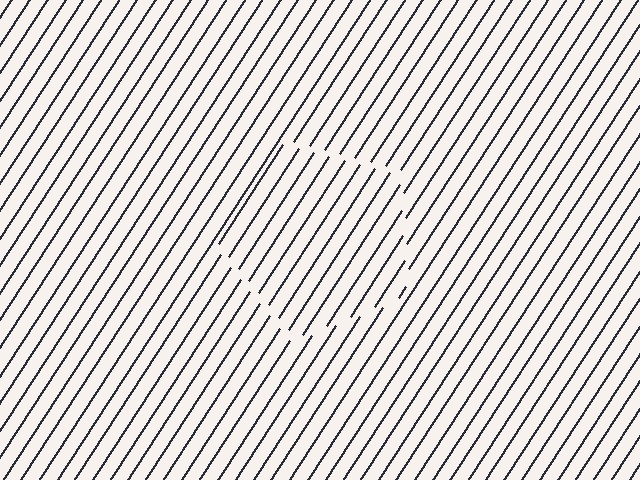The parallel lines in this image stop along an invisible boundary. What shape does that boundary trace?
An illusory pentagon. The interior of the shape contains the same grating, shifted by half a period — the contour is defined by the phase discontinuity where line-ends from the inner and outer gratings abut.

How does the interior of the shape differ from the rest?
The interior of the shape contains the same grating, shifted by half a period — the contour is defined by the phase discontinuity where line-ends from the inner and outer gratings abut.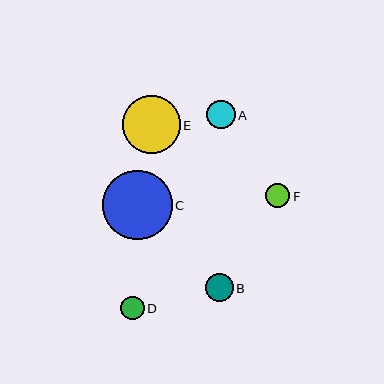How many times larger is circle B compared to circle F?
Circle B is approximately 1.1 times the size of circle F.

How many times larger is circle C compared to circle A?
Circle C is approximately 2.5 times the size of circle A.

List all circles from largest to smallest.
From largest to smallest: C, E, A, B, F, D.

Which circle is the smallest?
Circle D is the smallest with a size of approximately 24 pixels.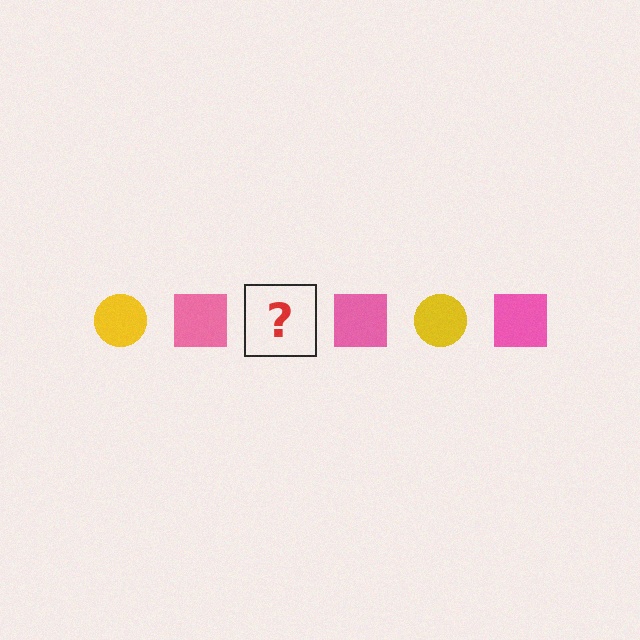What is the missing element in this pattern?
The missing element is a yellow circle.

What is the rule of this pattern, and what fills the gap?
The rule is that the pattern alternates between yellow circle and pink square. The gap should be filled with a yellow circle.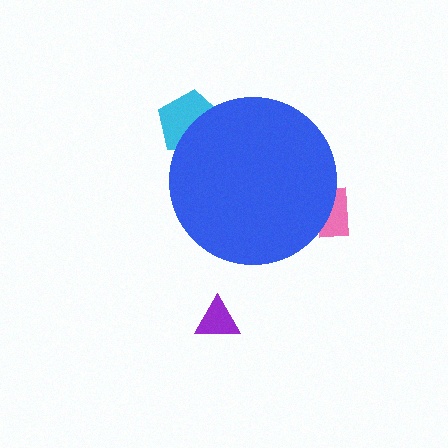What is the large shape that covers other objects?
A blue circle.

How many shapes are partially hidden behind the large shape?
2 shapes are partially hidden.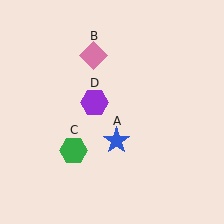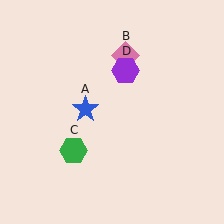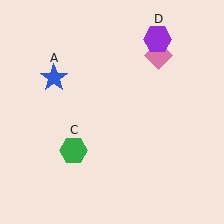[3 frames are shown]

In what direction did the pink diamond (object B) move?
The pink diamond (object B) moved right.